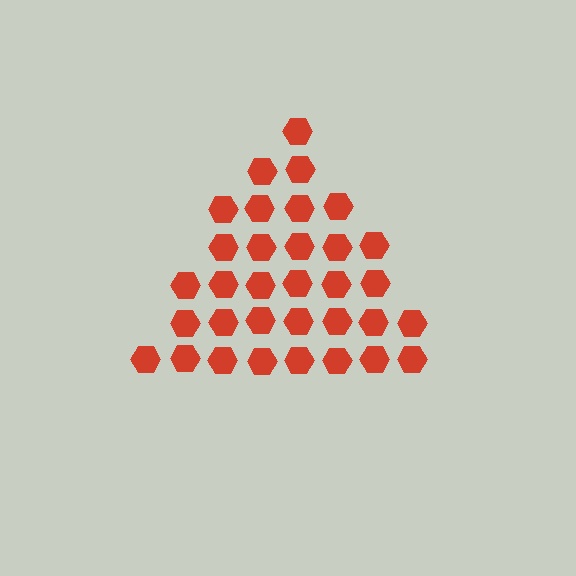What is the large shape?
The large shape is a triangle.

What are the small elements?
The small elements are hexagons.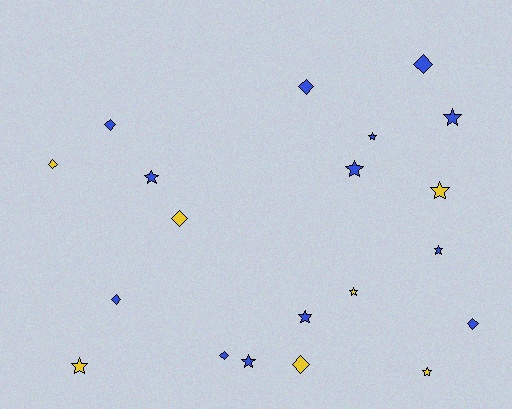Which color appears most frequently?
Blue, with 13 objects.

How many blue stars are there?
There are 7 blue stars.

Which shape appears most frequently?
Star, with 11 objects.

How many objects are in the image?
There are 20 objects.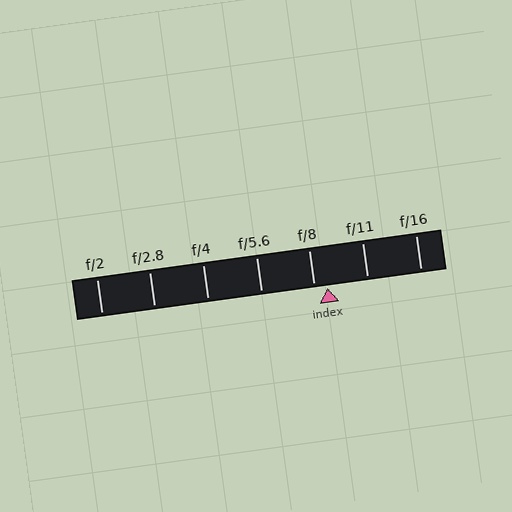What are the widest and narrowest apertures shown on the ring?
The widest aperture shown is f/2 and the narrowest is f/16.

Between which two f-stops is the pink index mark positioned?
The index mark is between f/8 and f/11.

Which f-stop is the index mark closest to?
The index mark is closest to f/8.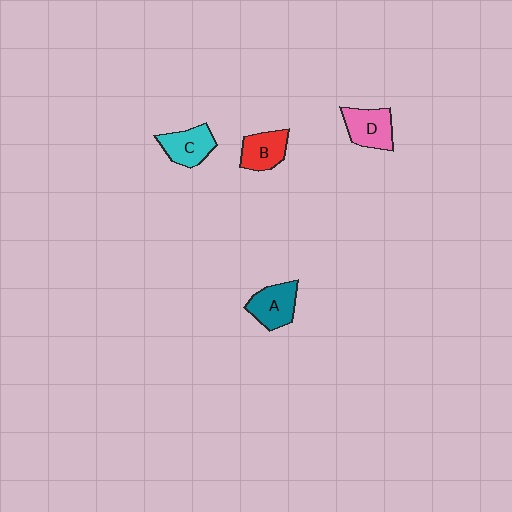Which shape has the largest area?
Shape D (pink).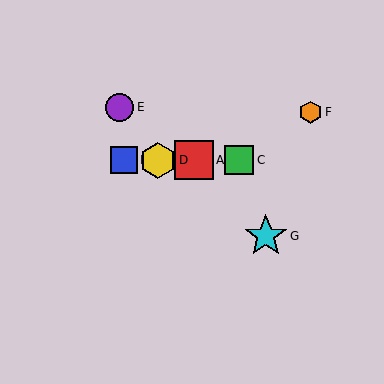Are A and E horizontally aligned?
No, A is at y≈160 and E is at y≈107.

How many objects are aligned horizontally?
4 objects (A, B, C, D) are aligned horizontally.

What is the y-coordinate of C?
Object C is at y≈160.